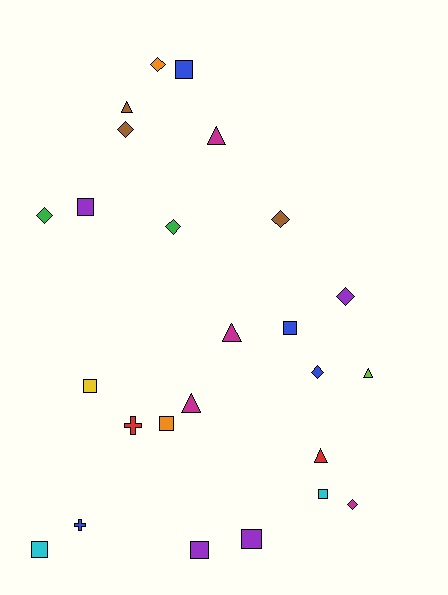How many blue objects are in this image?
There are 4 blue objects.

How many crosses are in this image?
There are 2 crosses.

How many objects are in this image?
There are 25 objects.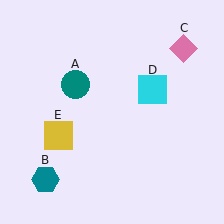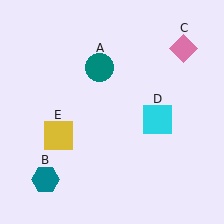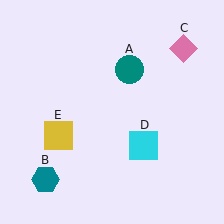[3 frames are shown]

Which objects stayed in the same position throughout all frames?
Teal hexagon (object B) and pink diamond (object C) and yellow square (object E) remained stationary.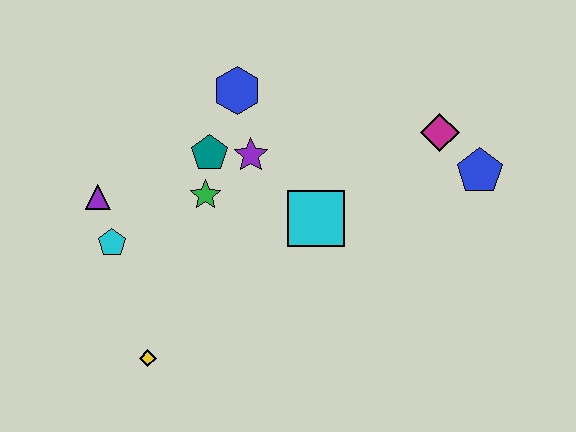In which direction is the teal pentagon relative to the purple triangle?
The teal pentagon is to the right of the purple triangle.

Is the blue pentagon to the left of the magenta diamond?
No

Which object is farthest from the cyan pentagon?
The blue pentagon is farthest from the cyan pentagon.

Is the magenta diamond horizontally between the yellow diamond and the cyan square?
No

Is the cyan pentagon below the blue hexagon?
Yes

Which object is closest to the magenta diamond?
The blue pentagon is closest to the magenta diamond.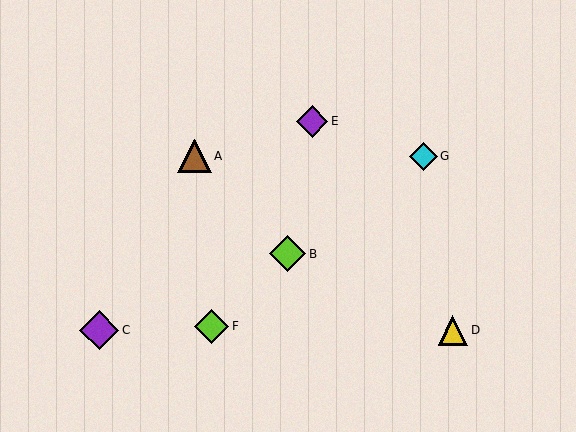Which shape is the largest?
The purple diamond (labeled C) is the largest.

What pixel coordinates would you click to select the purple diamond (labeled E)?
Click at (312, 121) to select the purple diamond E.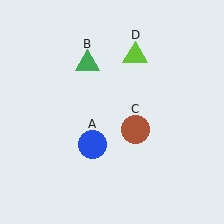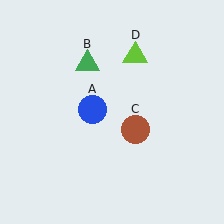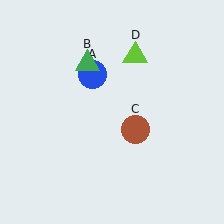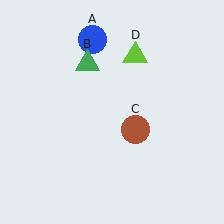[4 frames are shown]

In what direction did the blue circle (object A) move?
The blue circle (object A) moved up.